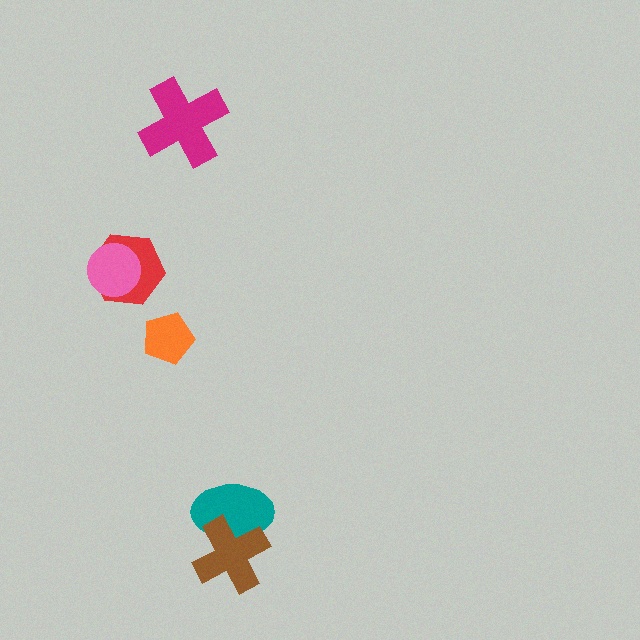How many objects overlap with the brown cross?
1 object overlaps with the brown cross.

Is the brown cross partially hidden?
No, no other shape covers it.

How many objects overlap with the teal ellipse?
1 object overlaps with the teal ellipse.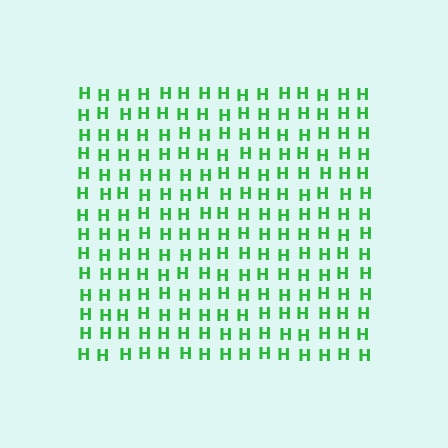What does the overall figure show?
The overall figure shows a square.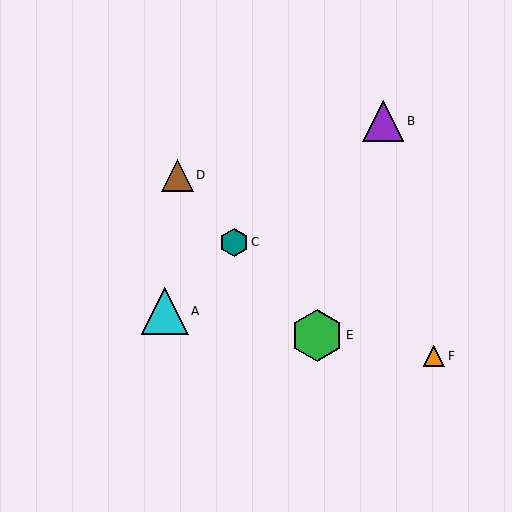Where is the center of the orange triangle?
The center of the orange triangle is at (434, 356).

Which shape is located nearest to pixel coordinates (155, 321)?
The cyan triangle (labeled A) at (165, 311) is nearest to that location.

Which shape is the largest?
The green hexagon (labeled E) is the largest.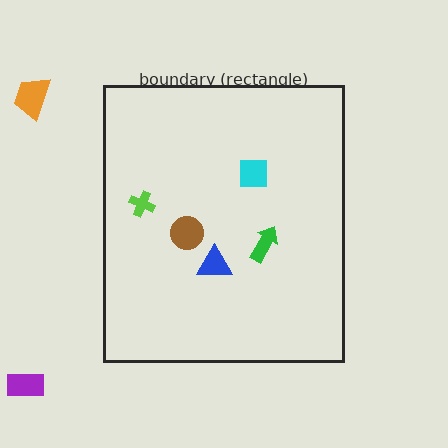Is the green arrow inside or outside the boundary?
Inside.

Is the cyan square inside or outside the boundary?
Inside.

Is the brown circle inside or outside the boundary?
Inside.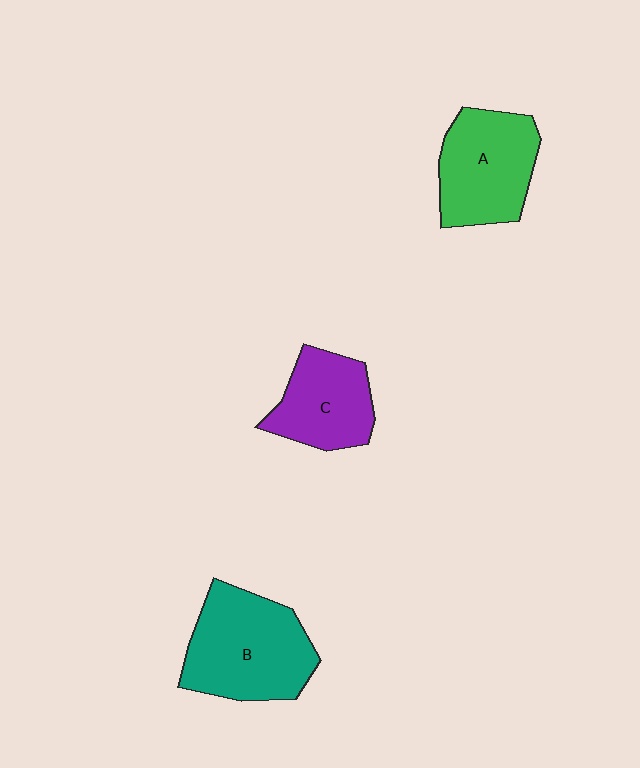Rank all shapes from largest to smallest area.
From largest to smallest: B (teal), A (green), C (purple).